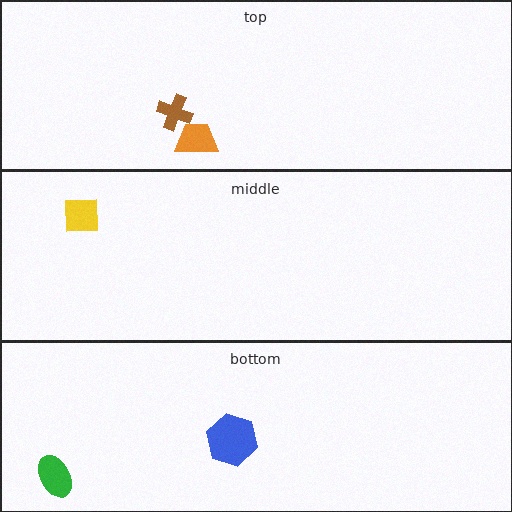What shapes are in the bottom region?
The blue hexagon, the green ellipse.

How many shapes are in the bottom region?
2.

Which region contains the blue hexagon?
The bottom region.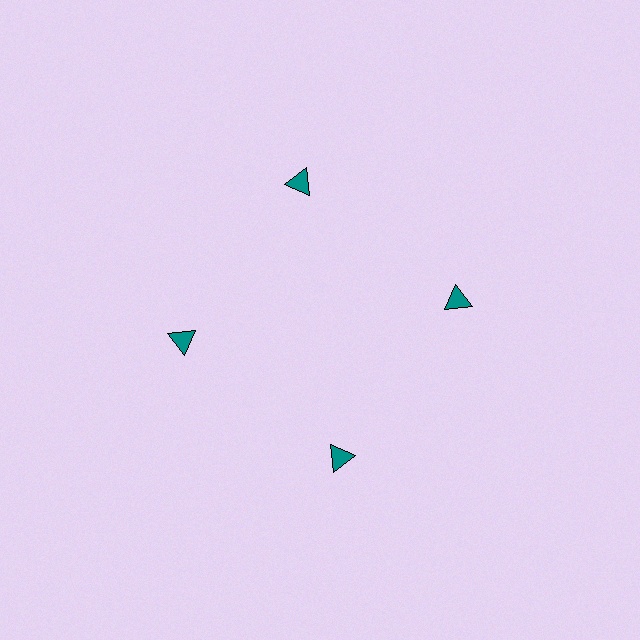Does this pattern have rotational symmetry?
Yes, this pattern has 4-fold rotational symmetry. It looks the same after rotating 90 degrees around the center.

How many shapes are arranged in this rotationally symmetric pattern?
There are 4 shapes, arranged in 4 groups of 1.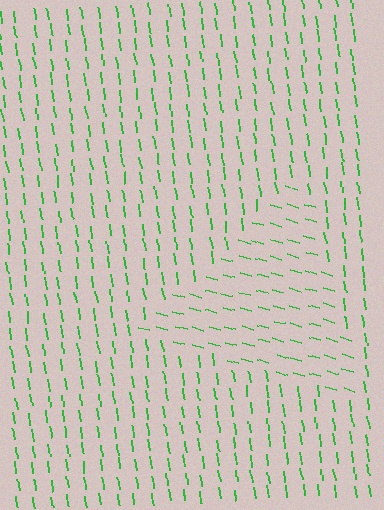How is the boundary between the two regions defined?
The boundary is defined purely by a change in line orientation (approximately 66 degrees difference). All lines are the same color and thickness.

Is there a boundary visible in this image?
Yes, there is a texture boundary formed by a change in line orientation.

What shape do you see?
I see a triangle.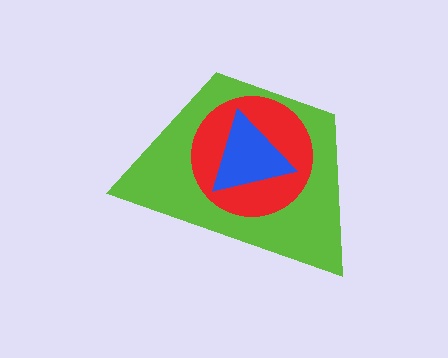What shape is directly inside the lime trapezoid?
The red circle.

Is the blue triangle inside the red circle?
Yes.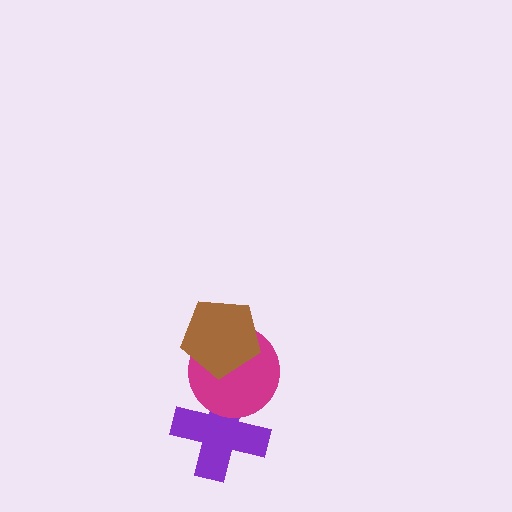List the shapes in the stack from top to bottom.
From top to bottom: the brown pentagon, the magenta circle, the purple cross.